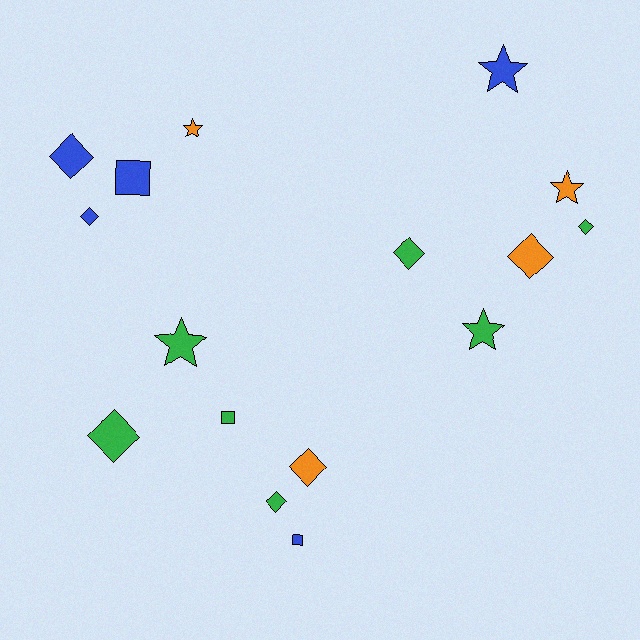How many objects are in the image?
There are 16 objects.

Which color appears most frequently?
Green, with 7 objects.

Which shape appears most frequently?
Diamond, with 8 objects.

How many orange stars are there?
There are 2 orange stars.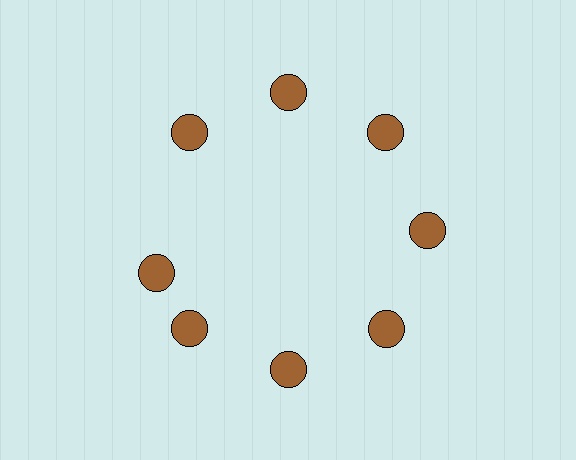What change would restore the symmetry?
The symmetry would be restored by rotating it back into even spacing with its neighbors so that all 8 circles sit at equal angles and equal distance from the center.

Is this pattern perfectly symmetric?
No. The 8 brown circles are arranged in a ring, but one element near the 9 o'clock position is rotated out of alignment along the ring, breaking the 8-fold rotational symmetry.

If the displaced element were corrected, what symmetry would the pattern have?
It would have 8-fold rotational symmetry — the pattern would map onto itself every 45 degrees.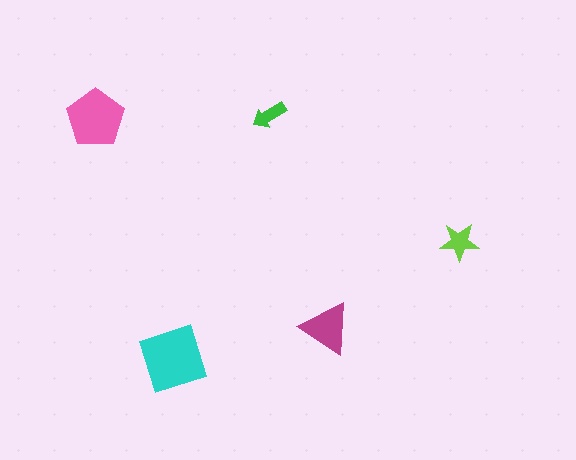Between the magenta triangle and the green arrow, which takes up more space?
The magenta triangle.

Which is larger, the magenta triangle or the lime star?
The magenta triangle.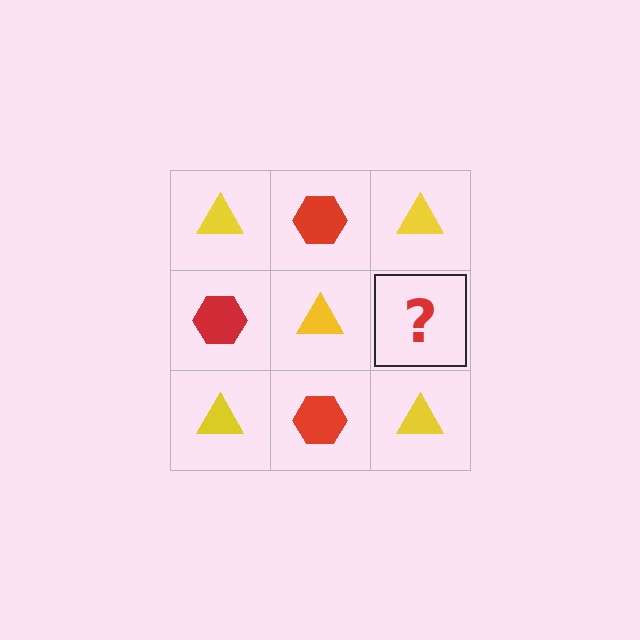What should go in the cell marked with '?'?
The missing cell should contain a red hexagon.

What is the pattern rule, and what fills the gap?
The rule is that it alternates yellow triangle and red hexagon in a checkerboard pattern. The gap should be filled with a red hexagon.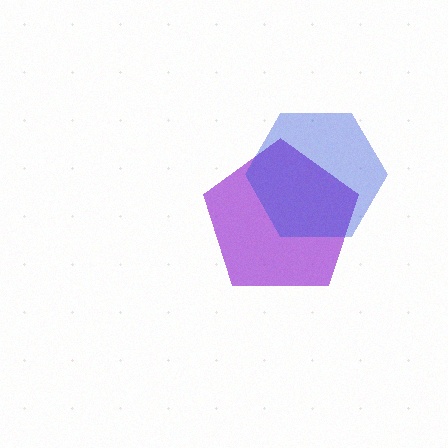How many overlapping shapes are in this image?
There are 2 overlapping shapes in the image.